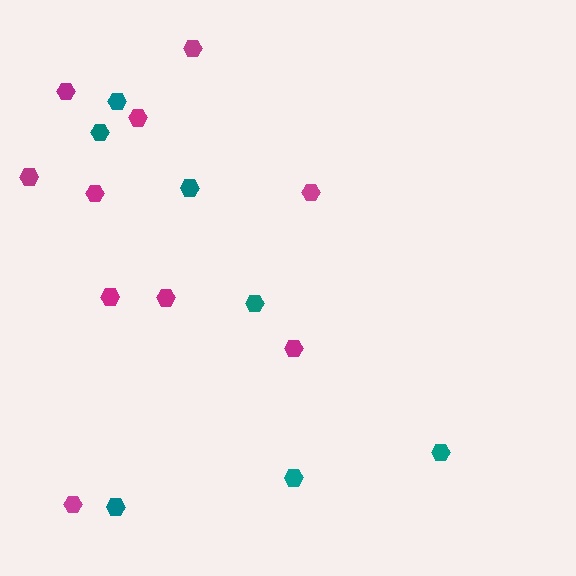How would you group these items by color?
There are 2 groups: one group of magenta hexagons (10) and one group of teal hexagons (7).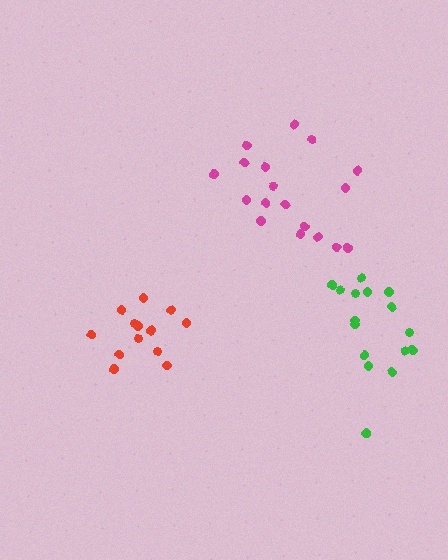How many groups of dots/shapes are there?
There are 3 groups.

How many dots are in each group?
Group 1: 13 dots, Group 2: 18 dots, Group 3: 16 dots (47 total).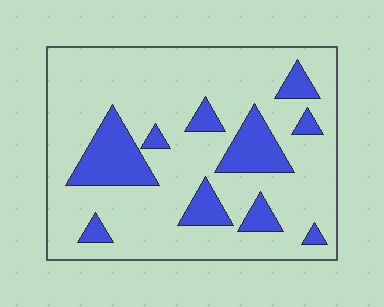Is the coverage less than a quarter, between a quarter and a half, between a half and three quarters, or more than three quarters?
Less than a quarter.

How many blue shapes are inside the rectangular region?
10.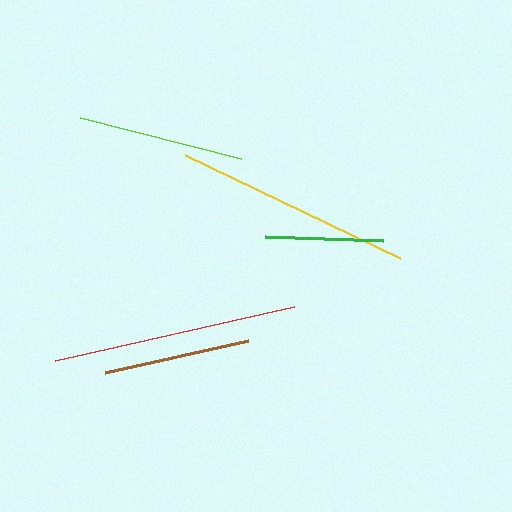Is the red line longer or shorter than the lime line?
The red line is longer than the lime line.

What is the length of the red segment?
The red segment is approximately 245 pixels long.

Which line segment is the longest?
The red line is the longest at approximately 245 pixels.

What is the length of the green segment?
The green segment is approximately 118 pixels long.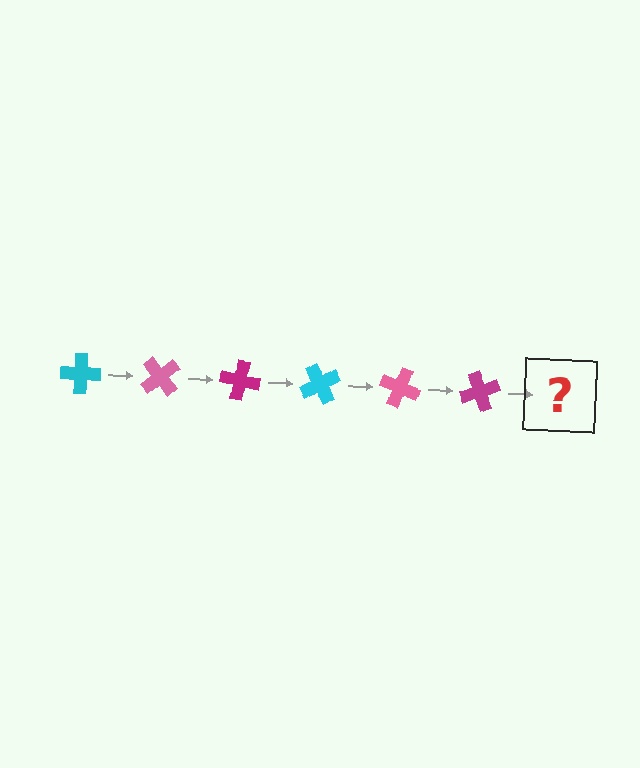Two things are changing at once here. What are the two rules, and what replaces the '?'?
The two rules are that it rotates 50 degrees each step and the color cycles through cyan, pink, and magenta. The '?' should be a cyan cross, rotated 300 degrees from the start.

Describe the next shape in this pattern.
It should be a cyan cross, rotated 300 degrees from the start.